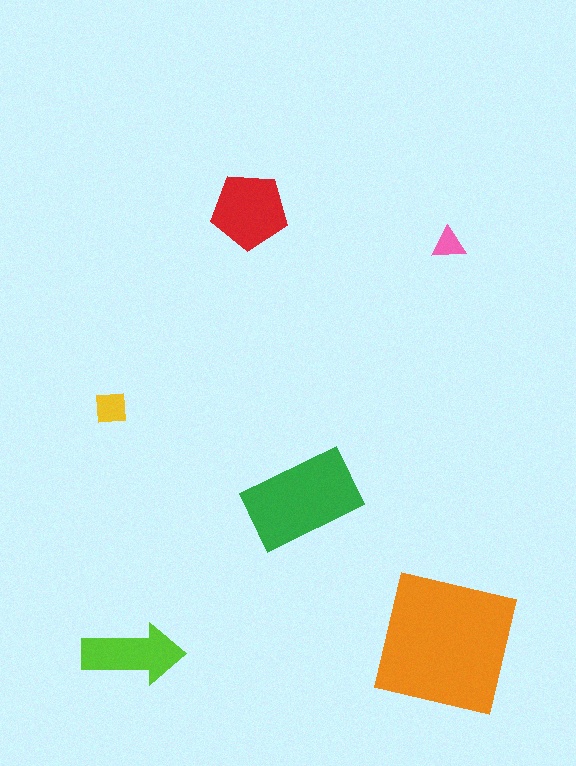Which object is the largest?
The orange square.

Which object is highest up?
The red pentagon is topmost.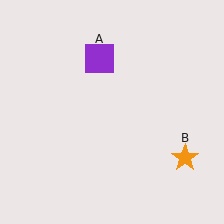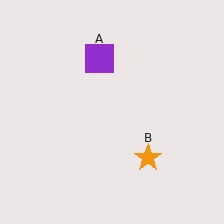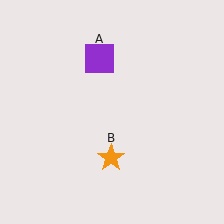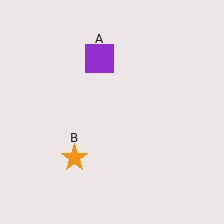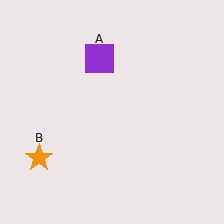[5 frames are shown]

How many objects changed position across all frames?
1 object changed position: orange star (object B).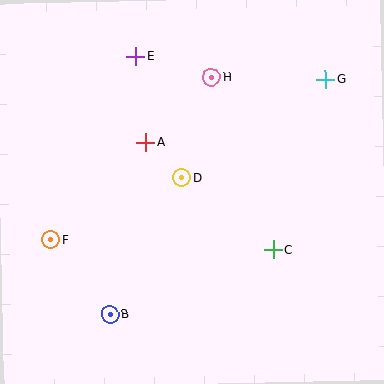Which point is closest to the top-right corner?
Point G is closest to the top-right corner.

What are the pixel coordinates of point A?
Point A is at (146, 142).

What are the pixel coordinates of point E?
Point E is at (136, 57).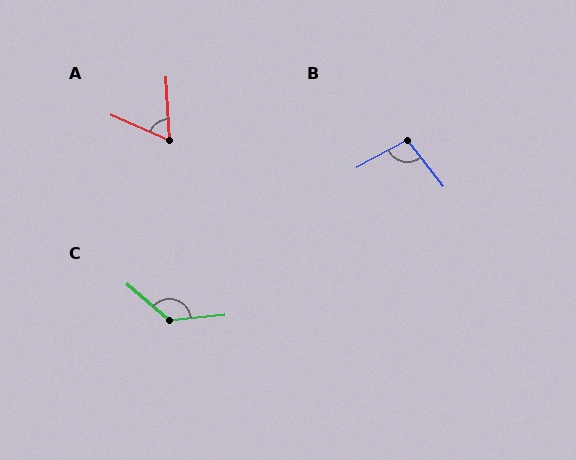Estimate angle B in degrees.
Approximately 100 degrees.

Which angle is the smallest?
A, at approximately 63 degrees.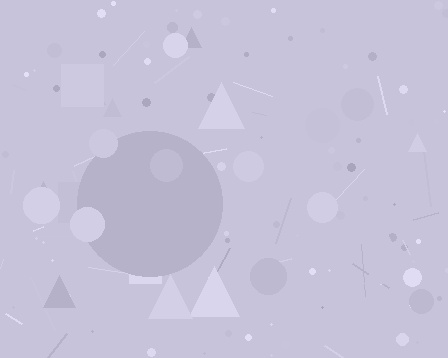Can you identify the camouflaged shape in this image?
The camouflaged shape is a circle.